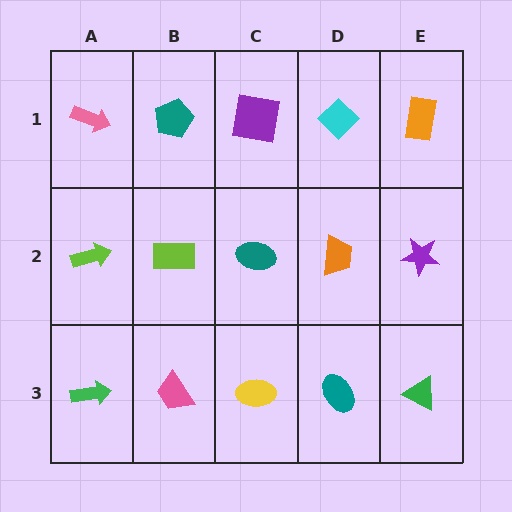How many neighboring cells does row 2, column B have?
4.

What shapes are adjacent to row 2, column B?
A teal pentagon (row 1, column B), a pink trapezoid (row 3, column B), a lime arrow (row 2, column A), a teal ellipse (row 2, column C).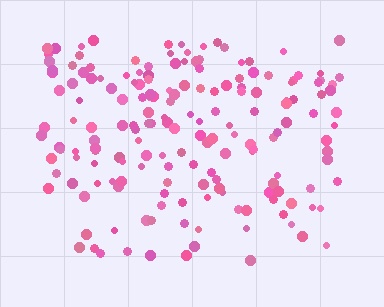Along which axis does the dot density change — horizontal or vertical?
Vertical.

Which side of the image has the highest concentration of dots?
The top.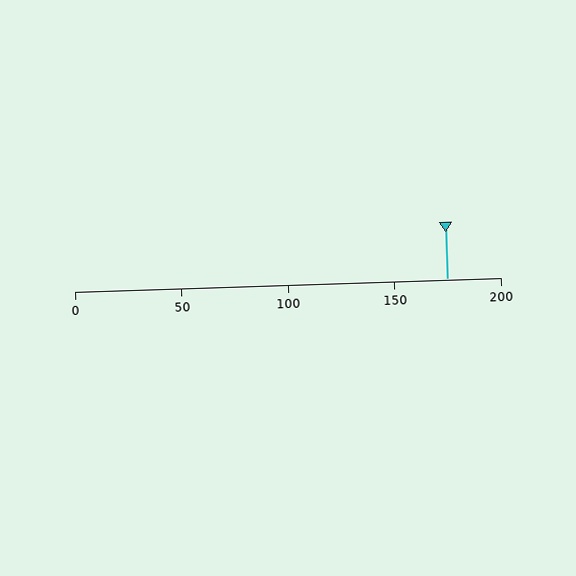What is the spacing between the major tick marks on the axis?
The major ticks are spaced 50 apart.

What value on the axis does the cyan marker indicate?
The marker indicates approximately 175.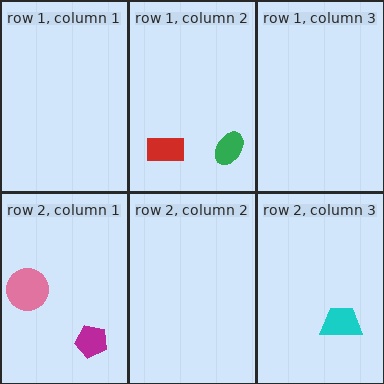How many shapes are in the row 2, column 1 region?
2.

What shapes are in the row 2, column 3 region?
The cyan trapezoid.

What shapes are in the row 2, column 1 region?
The magenta pentagon, the pink circle.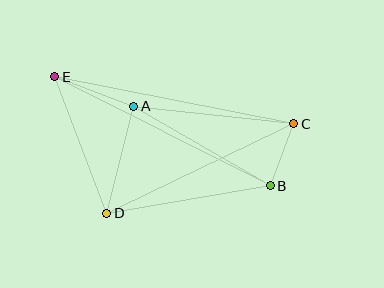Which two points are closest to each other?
Points B and C are closest to each other.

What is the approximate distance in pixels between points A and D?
The distance between A and D is approximately 110 pixels.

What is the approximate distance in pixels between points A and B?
The distance between A and B is approximately 158 pixels.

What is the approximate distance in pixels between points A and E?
The distance between A and E is approximately 84 pixels.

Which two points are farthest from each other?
Points C and E are farthest from each other.